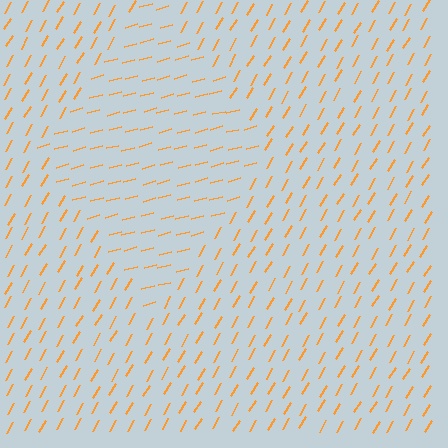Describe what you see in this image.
The image is filled with small orange line segments. A diamond region in the image has lines oriented differently from the surrounding lines, creating a visible texture boundary.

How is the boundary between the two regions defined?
The boundary is defined purely by a change in line orientation (approximately 45 degrees difference). All lines are the same color and thickness.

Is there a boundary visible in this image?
Yes, there is a texture boundary formed by a change in line orientation.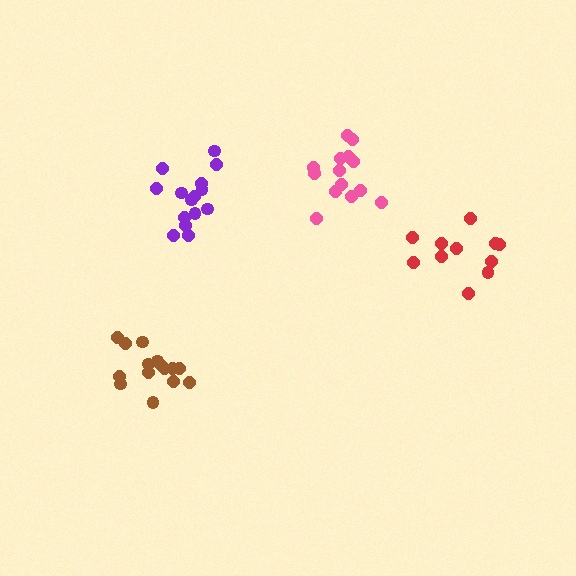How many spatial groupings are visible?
There are 4 spatial groupings.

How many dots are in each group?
Group 1: 15 dots, Group 2: 14 dots, Group 3: 11 dots, Group 4: 15 dots (55 total).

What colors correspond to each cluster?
The clusters are colored: purple, pink, red, brown.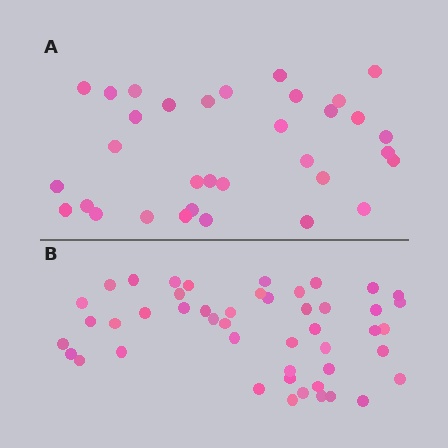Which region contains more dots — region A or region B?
Region B (the bottom region) has more dots.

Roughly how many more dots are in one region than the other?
Region B has approximately 15 more dots than region A.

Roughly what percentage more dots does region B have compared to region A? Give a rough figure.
About 40% more.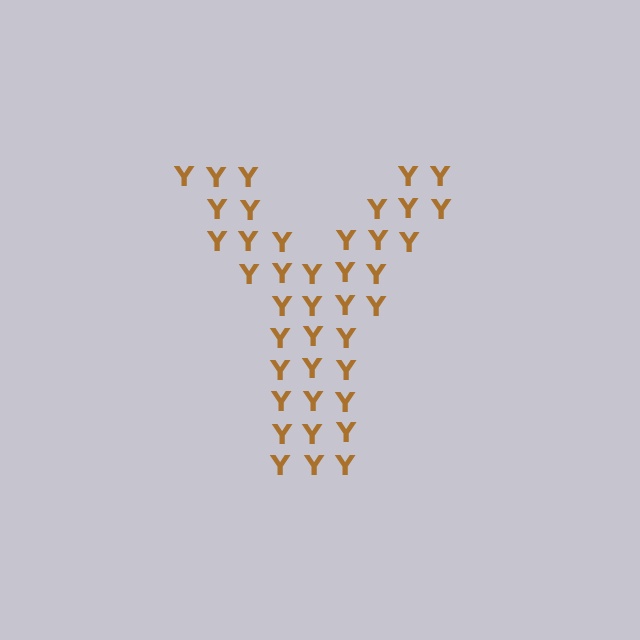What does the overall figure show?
The overall figure shows the letter Y.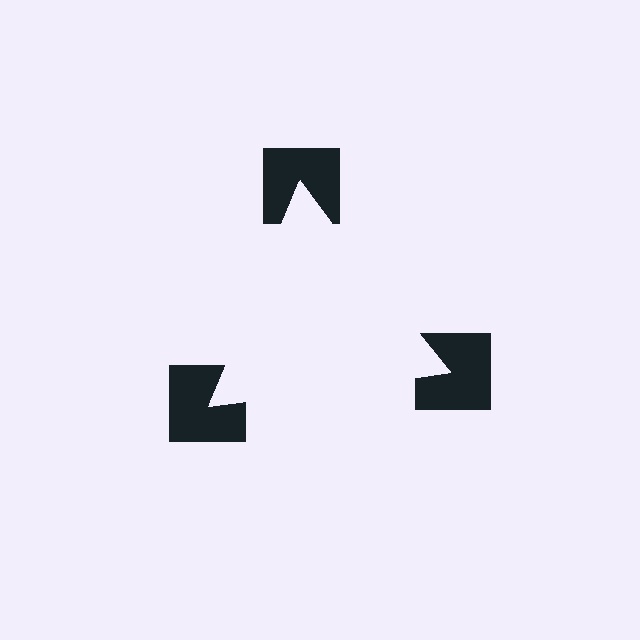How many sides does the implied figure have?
3 sides.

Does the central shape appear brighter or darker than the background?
It typically appears slightly brighter than the background, even though no actual brightness change is drawn.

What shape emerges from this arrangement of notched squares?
An illusory triangle — its edges are inferred from the aligned wedge cuts in the notched squares, not physically drawn.